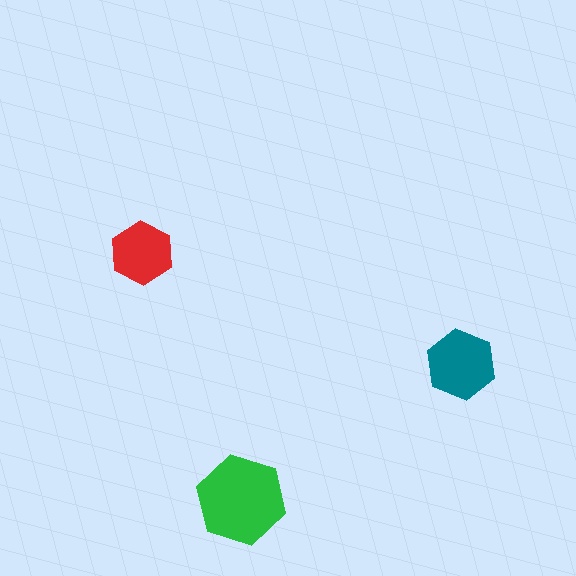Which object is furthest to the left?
The red hexagon is leftmost.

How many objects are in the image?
There are 3 objects in the image.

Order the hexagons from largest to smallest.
the green one, the teal one, the red one.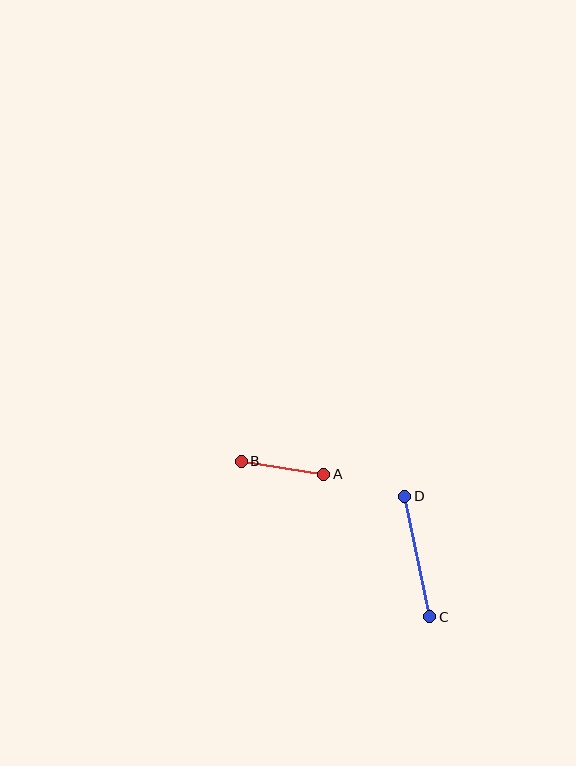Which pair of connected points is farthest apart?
Points C and D are farthest apart.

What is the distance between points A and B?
The distance is approximately 83 pixels.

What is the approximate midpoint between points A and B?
The midpoint is at approximately (282, 468) pixels.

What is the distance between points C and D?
The distance is approximately 123 pixels.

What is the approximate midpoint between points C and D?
The midpoint is at approximately (417, 556) pixels.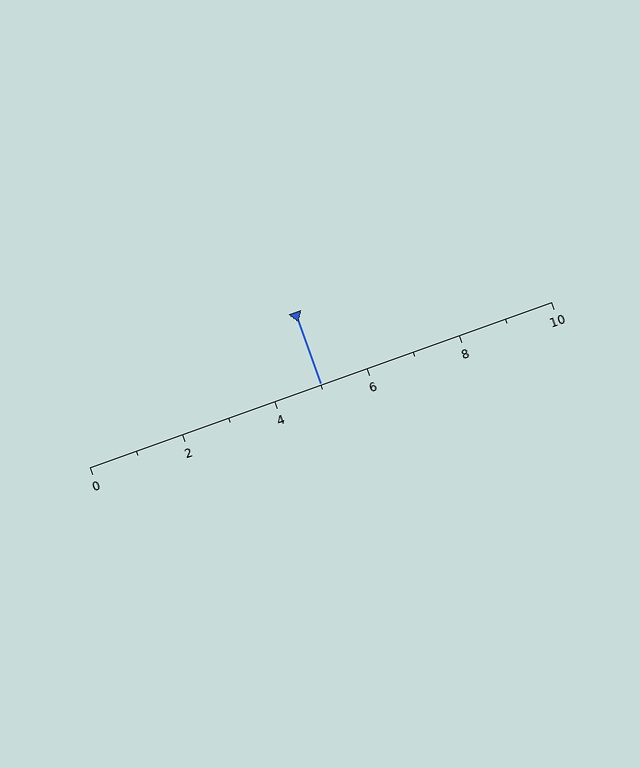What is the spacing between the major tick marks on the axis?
The major ticks are spaced 2 apart.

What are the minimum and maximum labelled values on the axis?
The axis runs from 0 to 10.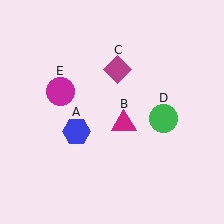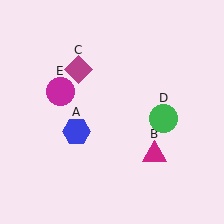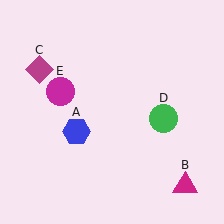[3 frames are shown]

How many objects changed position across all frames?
2 objects changed position: magenta triangle (object B), magenta diamond (object C).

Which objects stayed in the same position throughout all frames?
Blue hexagon (object A) and green circle (object D) and magenta circle (object E) remained stationary.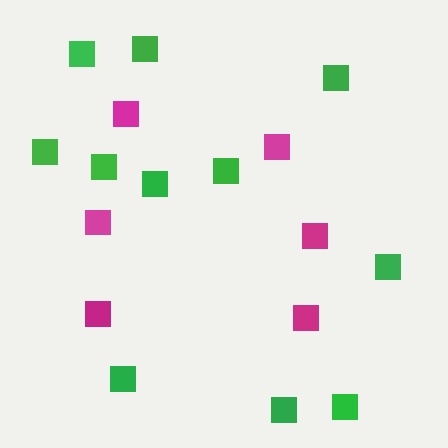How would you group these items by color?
There are 2 groups: one group of magenta squares (6) and one group of green squares (11).